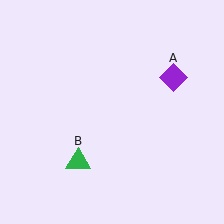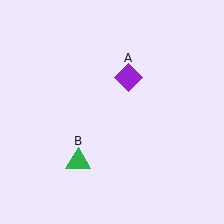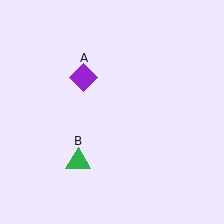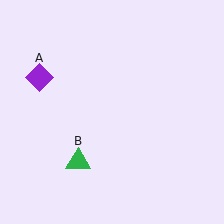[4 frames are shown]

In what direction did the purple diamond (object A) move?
The purple diamond (object A) moved left.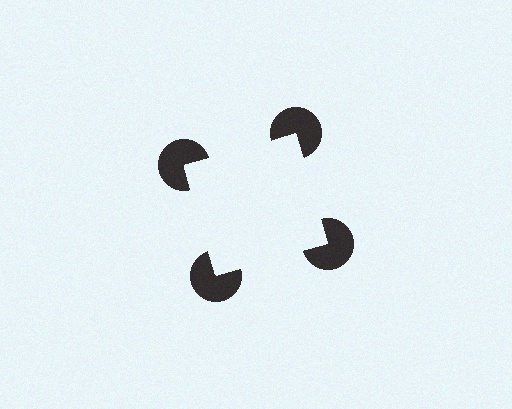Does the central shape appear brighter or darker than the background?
It typically appears slightly brighter than the background, even though no actual brightness change is drawn.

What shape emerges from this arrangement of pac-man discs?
An illusory square — its edges are inferred from the aligned wedge cuts in the pac-man discs, not physically drawn.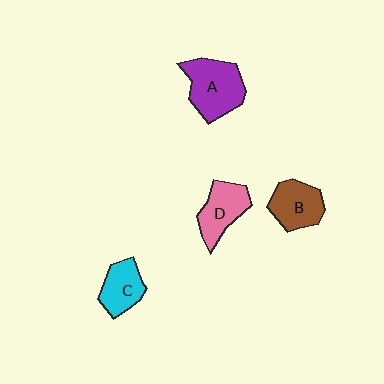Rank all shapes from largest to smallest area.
From largest to smallest: A (purple), D (pink), B (brown), C (cyan).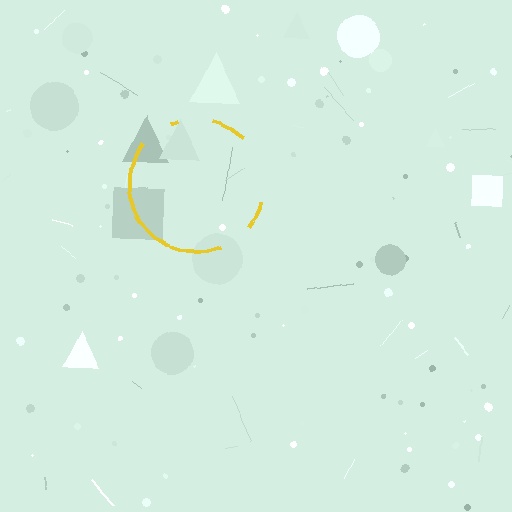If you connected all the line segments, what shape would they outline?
They would outline a circle.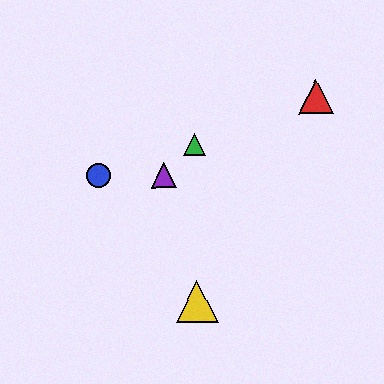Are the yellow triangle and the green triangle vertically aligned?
Yes, both are at x≈197.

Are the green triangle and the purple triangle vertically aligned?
No, the green triangle is at x≈195 and the purple triangle is at x≈164.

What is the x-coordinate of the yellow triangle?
The yellow triangle is at x≈197.